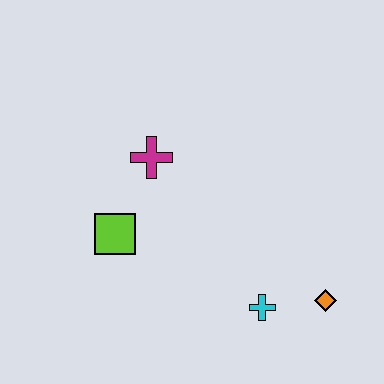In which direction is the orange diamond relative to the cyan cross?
The orange diamond is to the right of the cyan cross.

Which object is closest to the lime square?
The magenta cross is closest to the lime square.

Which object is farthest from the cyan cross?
The magenta cross is farthest from the cyan cross.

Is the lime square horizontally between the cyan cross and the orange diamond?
No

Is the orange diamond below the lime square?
Yes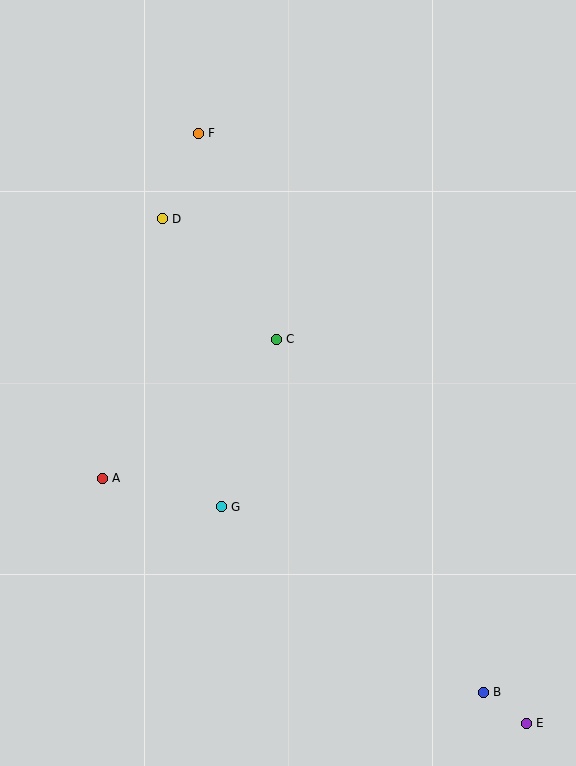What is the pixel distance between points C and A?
The distance between C and A is 222 pixels.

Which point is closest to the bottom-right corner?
Point E is closest to the bottom-right corner.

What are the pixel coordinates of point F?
Point F is at (198, 133).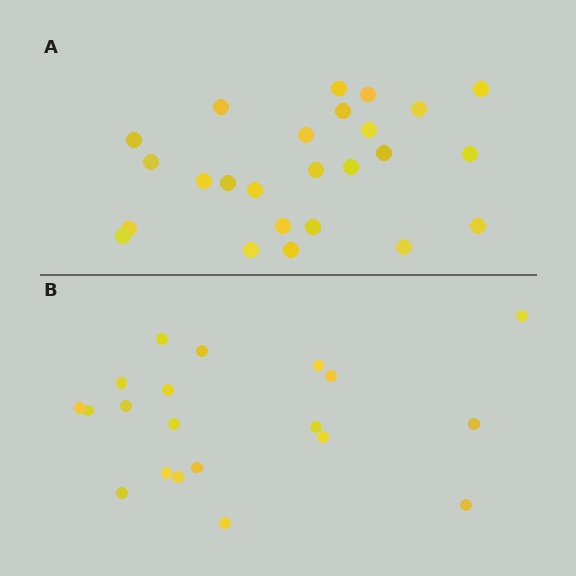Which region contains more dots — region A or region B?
Region A (the top region) has more dots.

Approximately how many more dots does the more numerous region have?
Region A has about 5 more dots than region B.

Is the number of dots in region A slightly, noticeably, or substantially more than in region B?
Region A has noticeably more, but not dramatically so. The ratio is roughly 1.2 to 1.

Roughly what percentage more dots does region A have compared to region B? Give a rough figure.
About 25% more.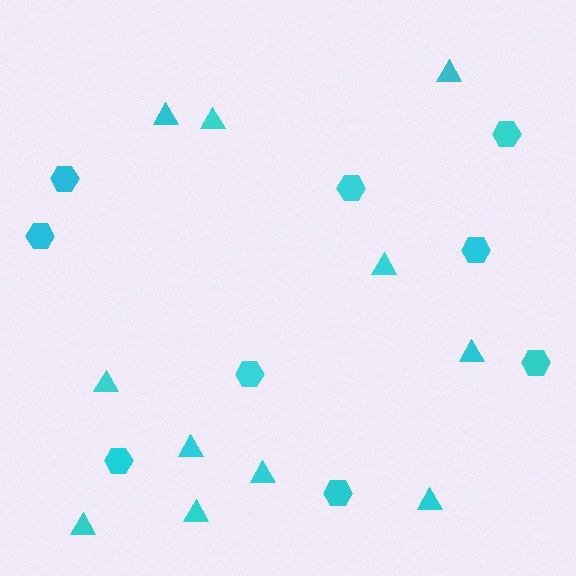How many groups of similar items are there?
There are 2 groups: one group of triangles (11) and one group of hexagons (9).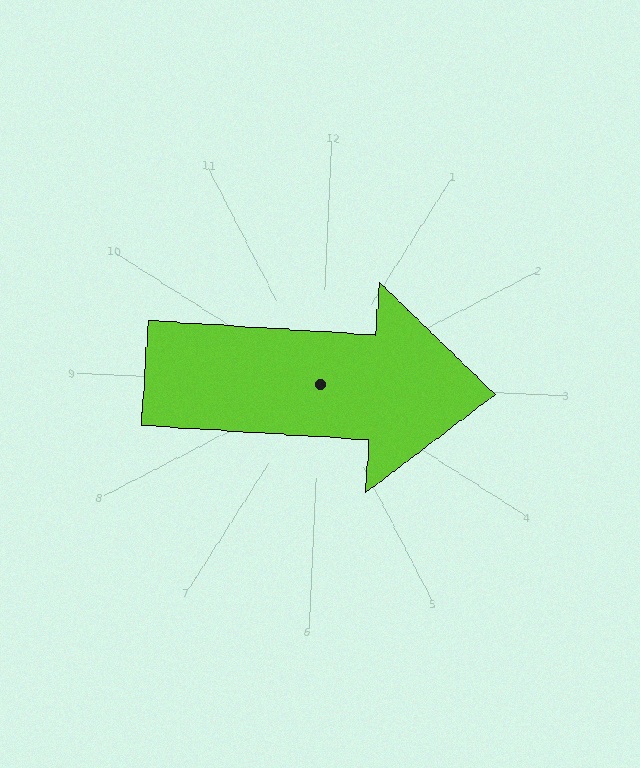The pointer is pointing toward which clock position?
Roughly 3 o'clock.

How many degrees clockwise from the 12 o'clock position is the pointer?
Approximately 91 degrees.